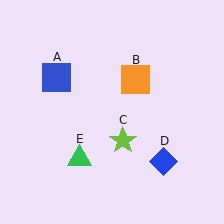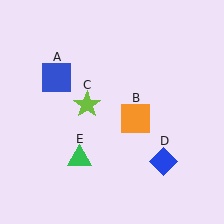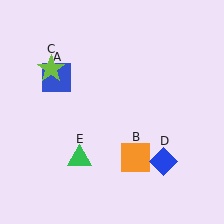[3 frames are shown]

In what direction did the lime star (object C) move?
The lime star (object C) moved up and to the left.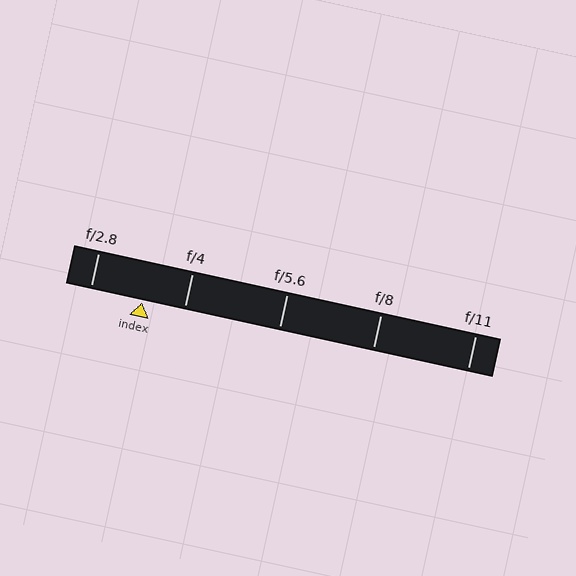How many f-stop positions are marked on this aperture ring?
There are 5 f-stop positions marked.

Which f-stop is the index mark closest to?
The index mark is closest to f/4.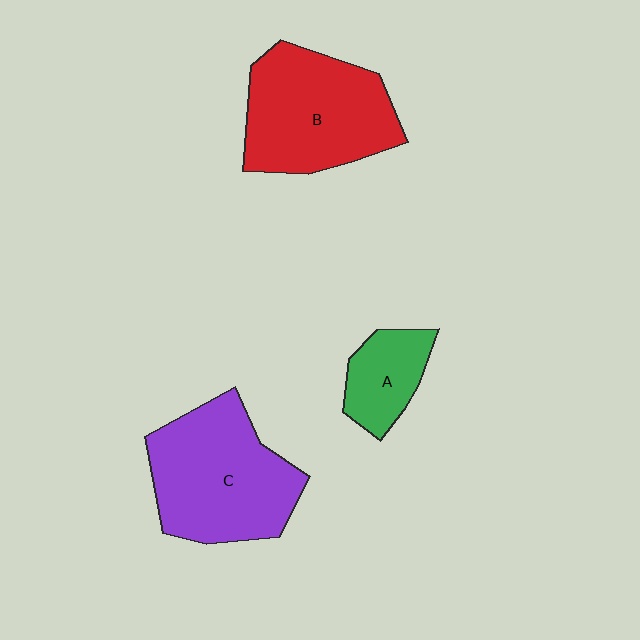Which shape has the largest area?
Shape C (purple).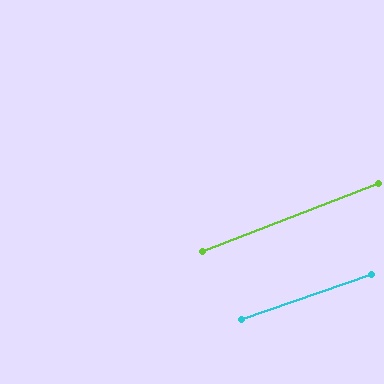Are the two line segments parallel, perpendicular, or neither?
Parallel — their directions differ by only 1.9°.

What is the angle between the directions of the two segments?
Approximately 2 degrees.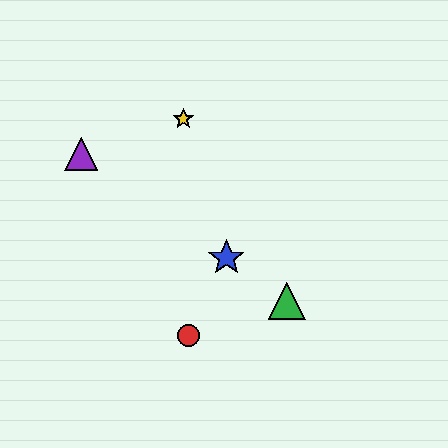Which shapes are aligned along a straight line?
The blue star, the green triangle, the purple triangle are aligned along a straight line.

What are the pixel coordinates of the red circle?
The red circle is at (188, 336).